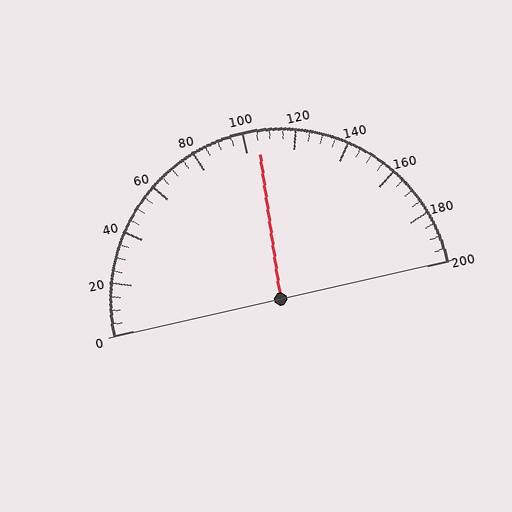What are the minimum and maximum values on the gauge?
The gauge ranges from 0 to 200.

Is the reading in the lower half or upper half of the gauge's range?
The reading is in the upper half of the range (0 to 200).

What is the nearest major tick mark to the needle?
The nearest major tick mark is 100.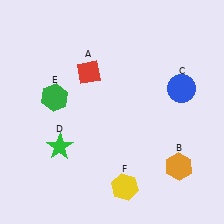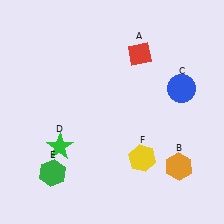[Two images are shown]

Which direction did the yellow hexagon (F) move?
The yellow hexagon (F) moved up.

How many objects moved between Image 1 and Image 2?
3 objects moved between the two images.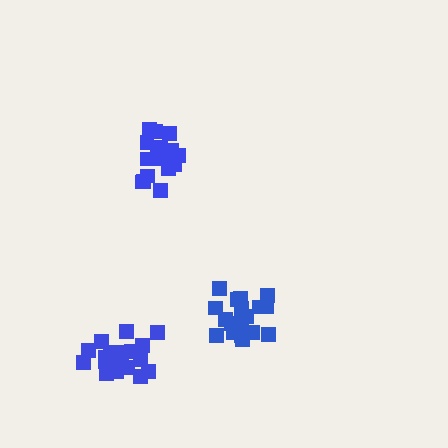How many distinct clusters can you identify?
There are 3 distinct clusters.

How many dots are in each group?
Group 1: 20 dots, Group 2: 18 dots, Group 3: 18 dots (56 total).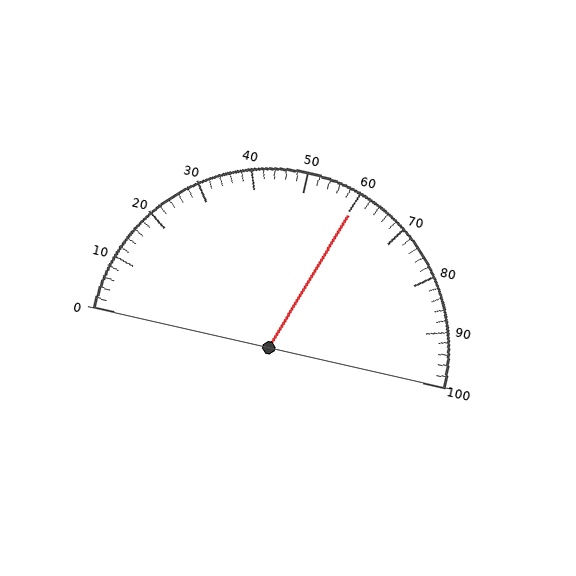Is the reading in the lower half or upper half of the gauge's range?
The reading is in the upper half of the range (0 to 100).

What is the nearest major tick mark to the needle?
The nearest major tick mark is 60.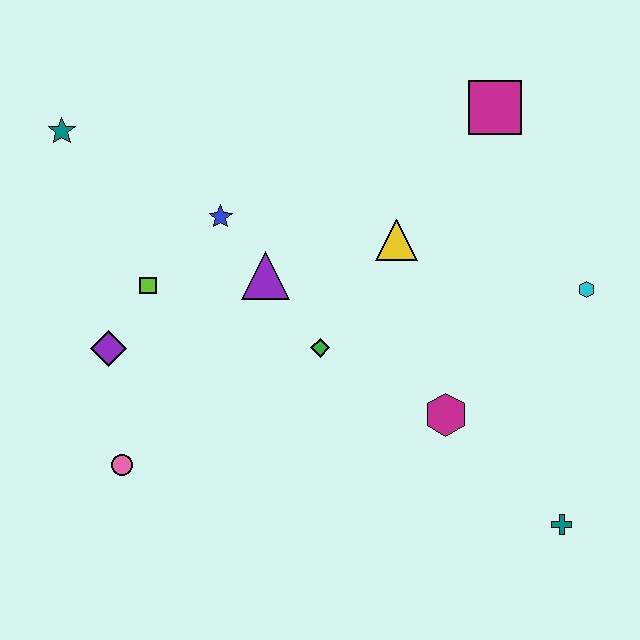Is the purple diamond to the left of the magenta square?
Yes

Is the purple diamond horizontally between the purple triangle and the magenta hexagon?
No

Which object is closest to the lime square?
The purple diamond is closest to the lime square.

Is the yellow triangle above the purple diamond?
Yes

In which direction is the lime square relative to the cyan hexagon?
The lime square is to the left of the cyan hexagon.